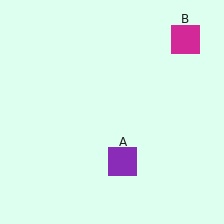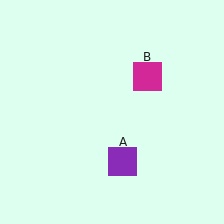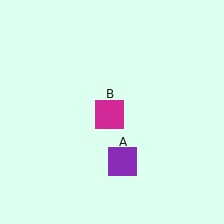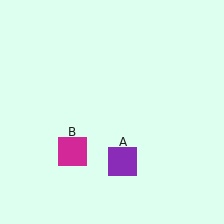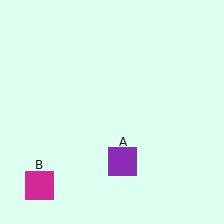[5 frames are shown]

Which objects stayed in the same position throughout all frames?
Purple square (object A) remained stationary.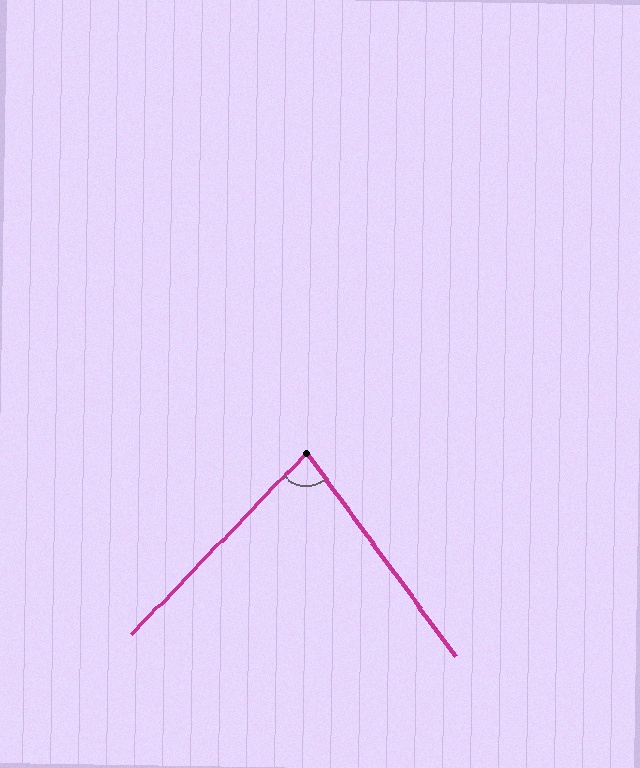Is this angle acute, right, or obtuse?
It is acute.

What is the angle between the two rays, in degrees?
Approximately 80 degrees.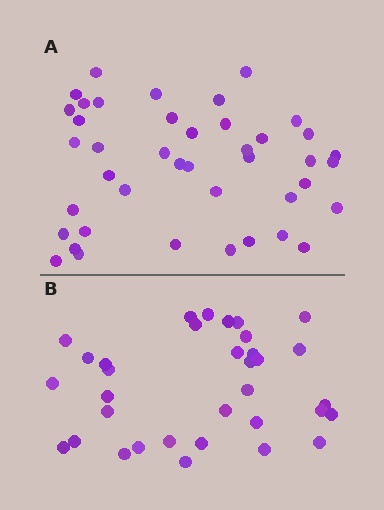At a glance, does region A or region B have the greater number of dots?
Region A (the top region) has more dots.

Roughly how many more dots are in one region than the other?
Region A has roughly 8 or so more dots than region B.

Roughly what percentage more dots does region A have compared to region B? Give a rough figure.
About 25% more.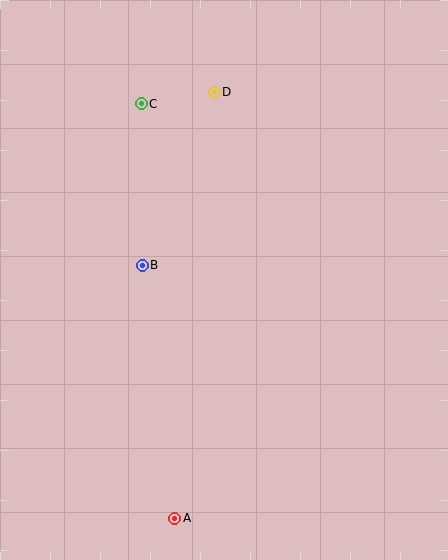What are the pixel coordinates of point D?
Point D is at (214, 92).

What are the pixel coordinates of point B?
Point B is at (142, 265).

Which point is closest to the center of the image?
Point B at (142, 265) is closest to the center.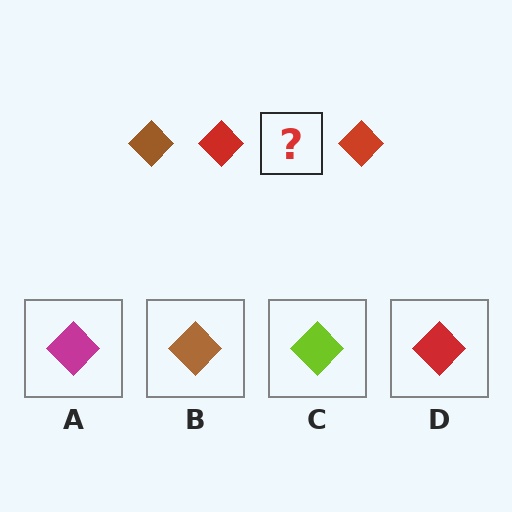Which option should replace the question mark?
Option B.